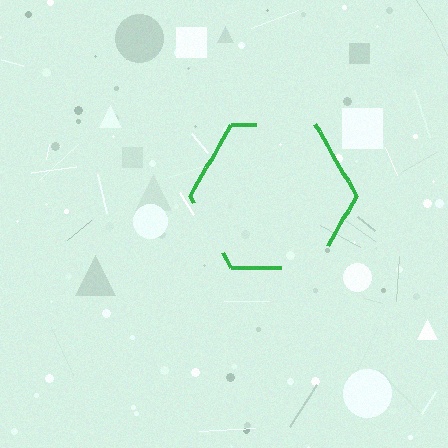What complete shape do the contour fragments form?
The contour fragments form a hexagon.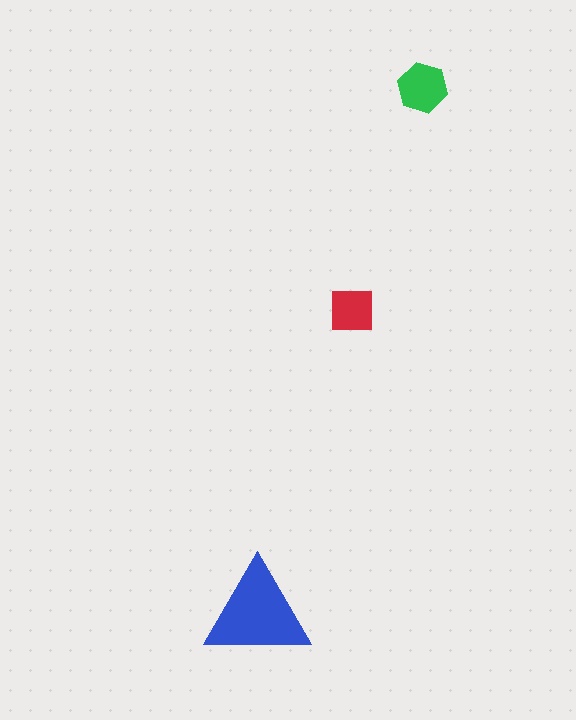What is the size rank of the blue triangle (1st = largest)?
1st.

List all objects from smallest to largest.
The red square, the green hexagon, the blue triangle.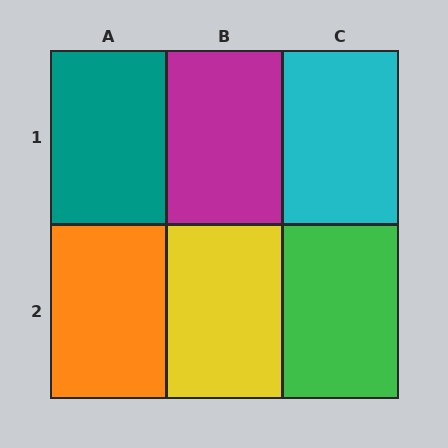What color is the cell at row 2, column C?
Green.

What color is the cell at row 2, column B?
Yellow.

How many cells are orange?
1 cell is orange.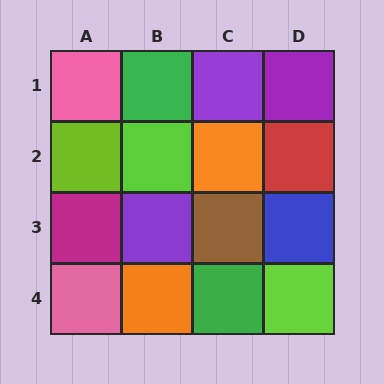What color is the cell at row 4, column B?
Orange.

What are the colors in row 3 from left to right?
Magenta, purple, brown, blue.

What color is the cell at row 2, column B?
Lime.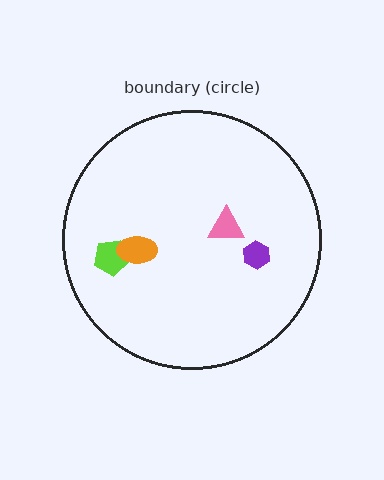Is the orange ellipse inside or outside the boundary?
Inside.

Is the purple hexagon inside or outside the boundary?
Inside.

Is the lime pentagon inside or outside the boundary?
Inside.